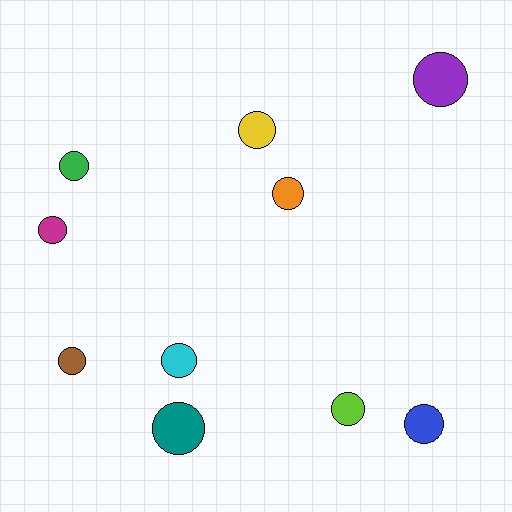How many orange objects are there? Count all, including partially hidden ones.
There is 1 orange object.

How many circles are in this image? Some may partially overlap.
There are 10 circles.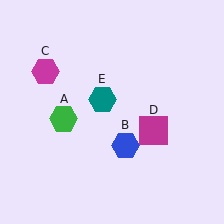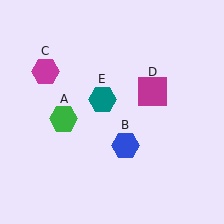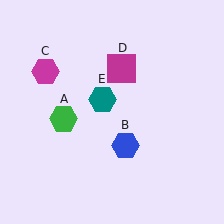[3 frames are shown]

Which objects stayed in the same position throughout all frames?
Green hexagon (object A) and blue hexagon (object B) and magenta hexagon (object C) and teal hexagon (object E) remained stationary.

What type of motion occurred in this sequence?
The magenta square (object D) rotated counterclockwise around the center of the scene.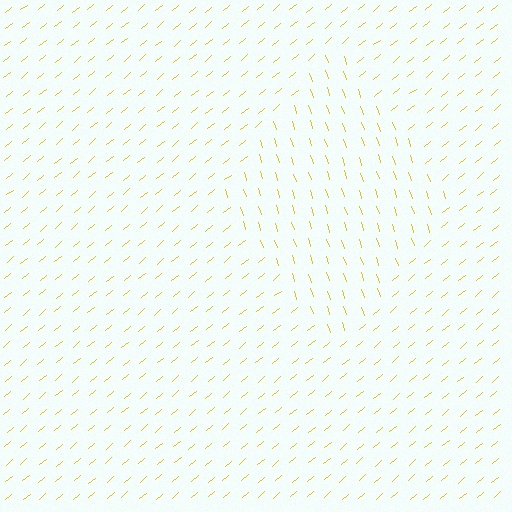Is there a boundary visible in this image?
Yes, there is a texture boundary formed by a change in line orientation.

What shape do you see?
I see a diamond.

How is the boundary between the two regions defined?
The boundary is defined purely by a change in line orientation (approximately 69 degrees difference). All lines are the same color and thickness.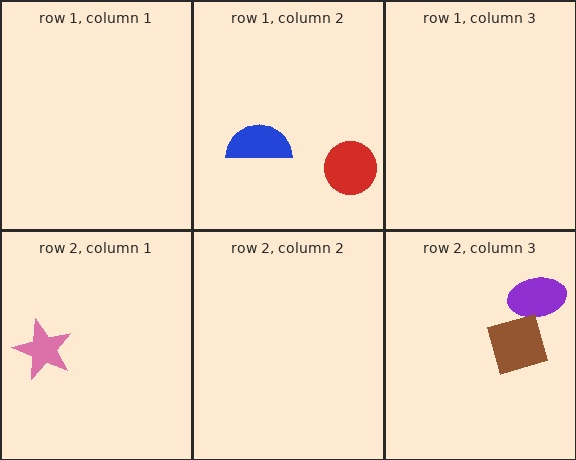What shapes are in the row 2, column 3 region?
The purple ellipse, the brown square.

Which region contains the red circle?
The row 1, column 2 region.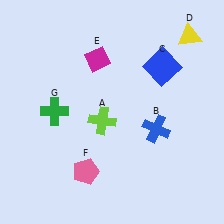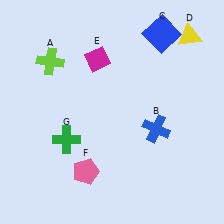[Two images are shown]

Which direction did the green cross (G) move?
The green cross (G) moved down.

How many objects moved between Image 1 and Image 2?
3 objects moved between the two images.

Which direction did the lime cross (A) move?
The lime cross (A) moved up.